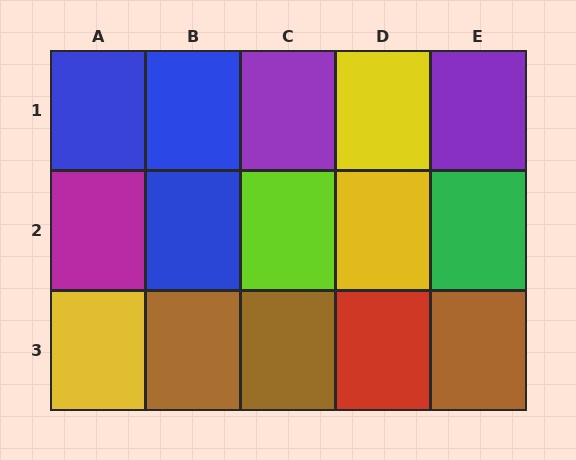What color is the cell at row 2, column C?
Lime.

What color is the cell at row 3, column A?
Yellow.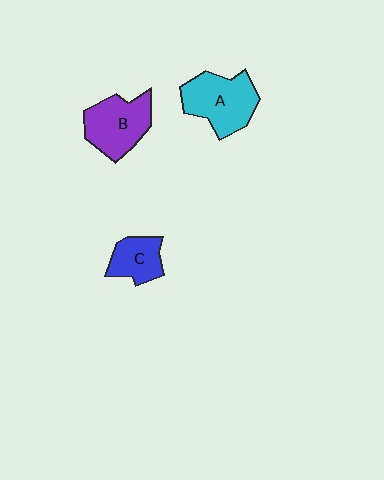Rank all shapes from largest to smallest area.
From largest to smallest: A (cyan), B (purple), C (blue).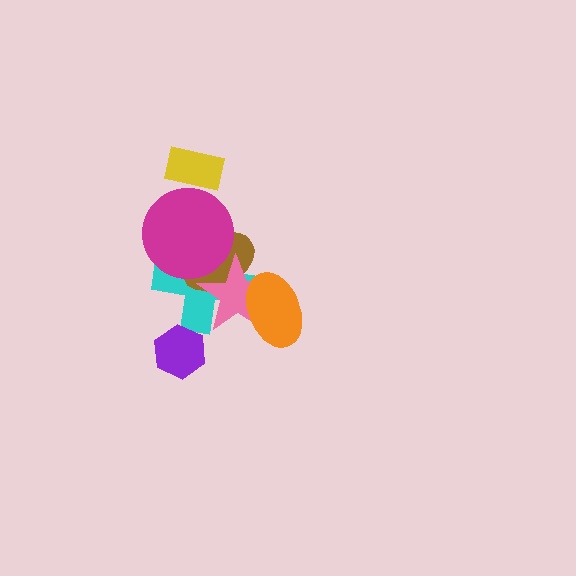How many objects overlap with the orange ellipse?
2 objects overlap with the orange ellipse.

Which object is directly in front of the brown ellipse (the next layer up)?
The pink star is directly in front of the brown ellipse.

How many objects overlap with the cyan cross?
4 objects overlap with the cyan cross.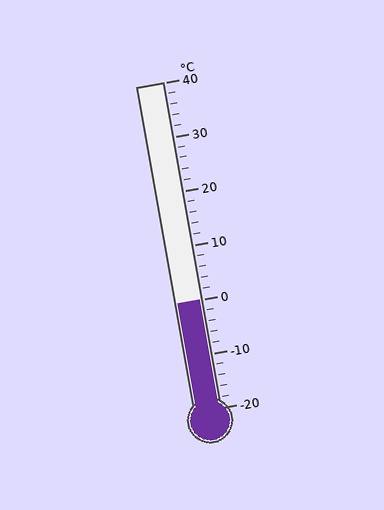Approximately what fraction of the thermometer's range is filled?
The thermometer is filled to approximately 35% of its range.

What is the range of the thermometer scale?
The thermometer scale ranges from -20°C to 40°C.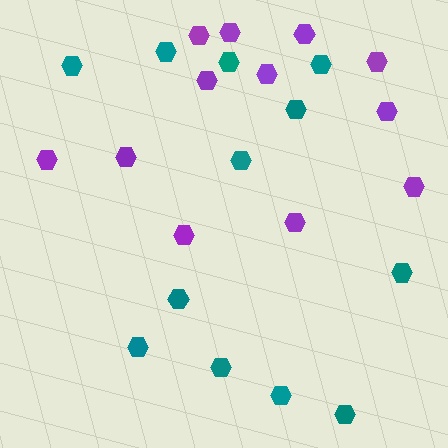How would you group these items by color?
There are 2 groups: one group of teal hexagons (12) and one group of purple hexagons (12).